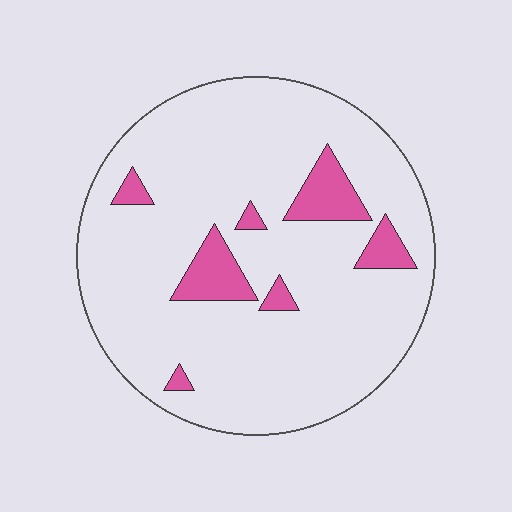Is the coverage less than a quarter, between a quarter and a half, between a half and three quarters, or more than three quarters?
Less than a quarter.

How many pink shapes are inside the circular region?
7.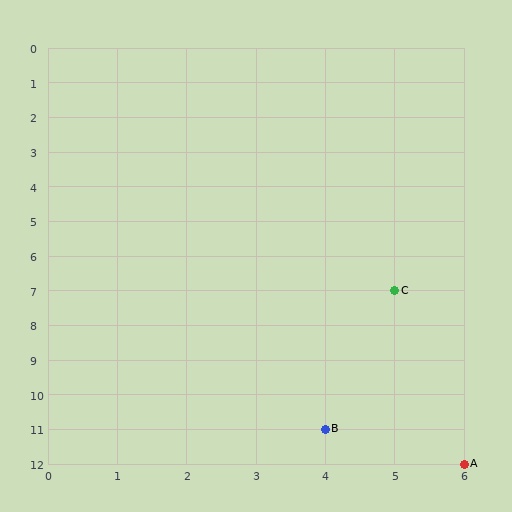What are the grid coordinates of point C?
Point C is at grid coordinates (5, 7).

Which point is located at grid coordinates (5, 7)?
Point C is at (5, 7).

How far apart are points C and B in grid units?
Points C and B are 1 column and 4 rows apart (about 4.1 grid units diagonally).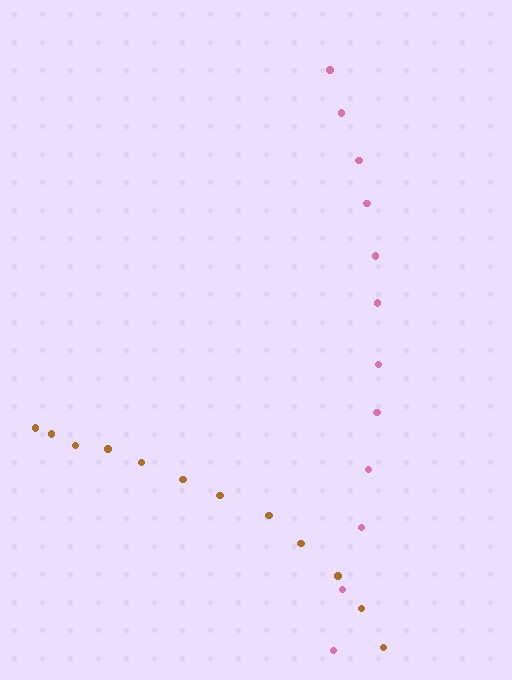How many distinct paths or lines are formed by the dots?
There are 2 distinct paths.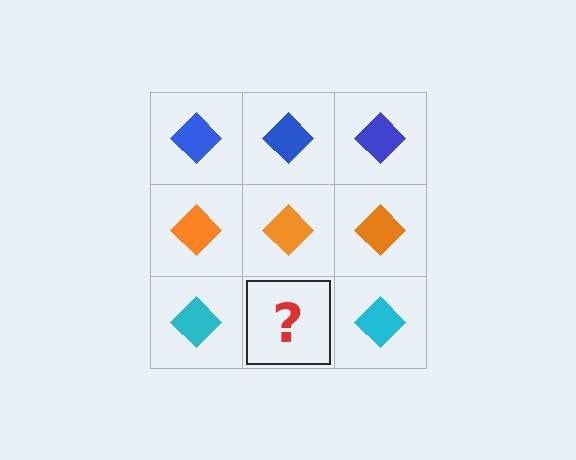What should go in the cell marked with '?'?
The missing cell should contain a cyan diamond.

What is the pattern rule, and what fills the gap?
The rule is that each row has a consistent color. The gap should be filled with a cyan diamond.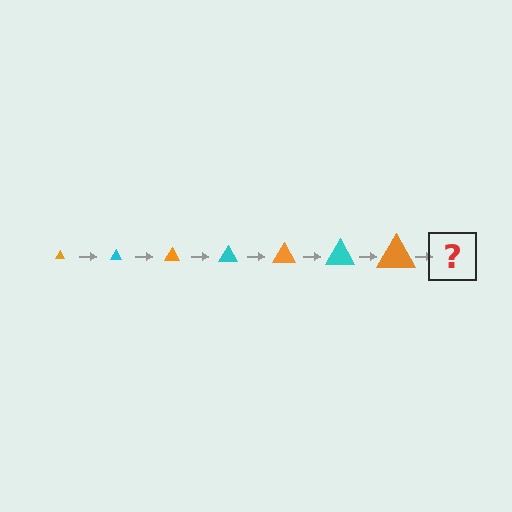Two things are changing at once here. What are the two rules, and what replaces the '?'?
The two rules are that the triangle grows larger each step and the color cycles through orange and cyan. The '?' should be a cyan triangle, larger than the previous one.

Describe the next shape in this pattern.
It should be a cyan triangle, larger than the previous one.